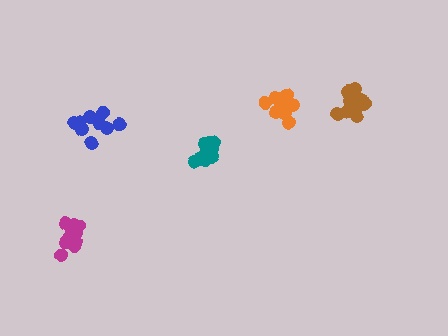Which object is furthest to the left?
The magenta cluster is leftmost.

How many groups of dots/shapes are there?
There are 5 groups.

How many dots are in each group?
Group 1: 15 dots, Group 2: 14 dots, Group 3: 14 dots, Group 4: 10 dots, Group 5: 14 dots (67 total).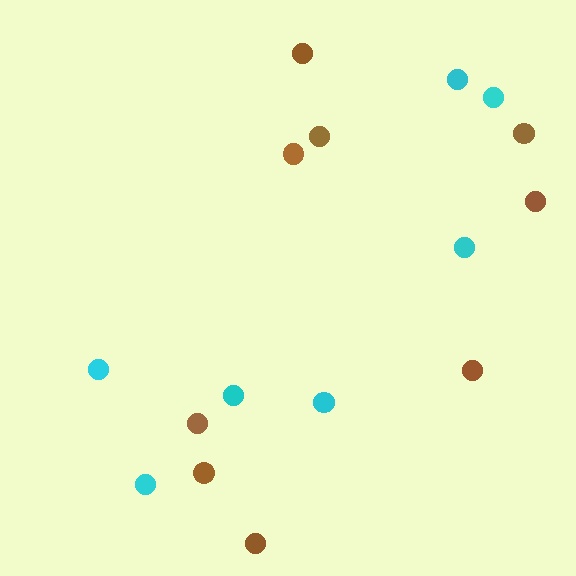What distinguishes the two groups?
There are 2 groups: one group of brown circles (9) and one group of cyan circles (7).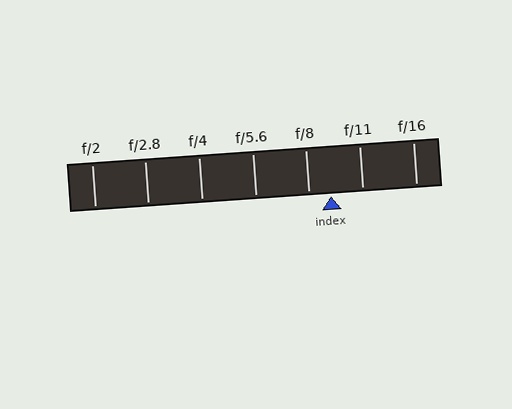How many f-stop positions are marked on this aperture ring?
There are 7 f-stop positions marked.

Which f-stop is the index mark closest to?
The index mark is closest to f/8.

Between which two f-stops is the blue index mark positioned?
The index mark is between f/8 and f/11.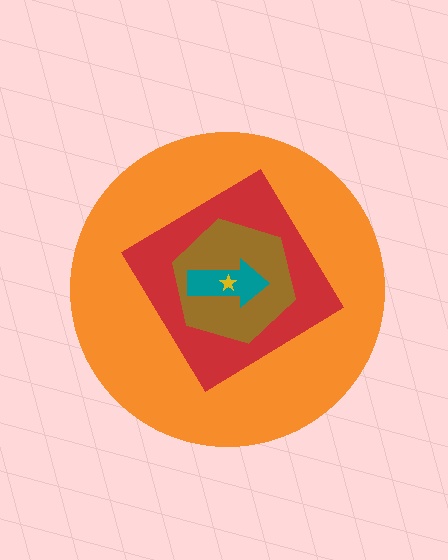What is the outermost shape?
The orange circle.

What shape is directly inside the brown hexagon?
The teal arrow.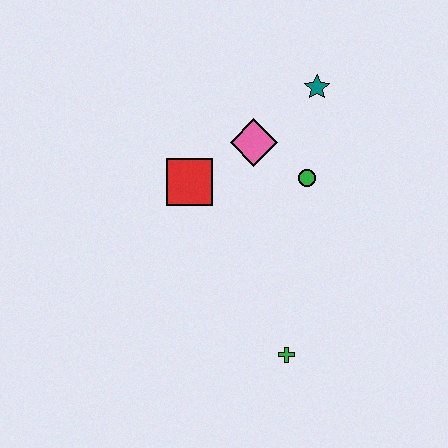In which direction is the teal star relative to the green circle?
The teal star is above the green circle.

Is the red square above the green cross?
Yes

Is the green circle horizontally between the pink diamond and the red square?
No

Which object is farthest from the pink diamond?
The green cross is farthest from the pink diamond.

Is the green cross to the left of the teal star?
Yes